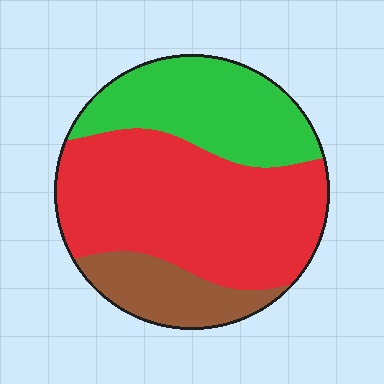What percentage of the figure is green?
Green takes up about one third (1/3) of the figure.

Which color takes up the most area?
Red, at roughly 55%.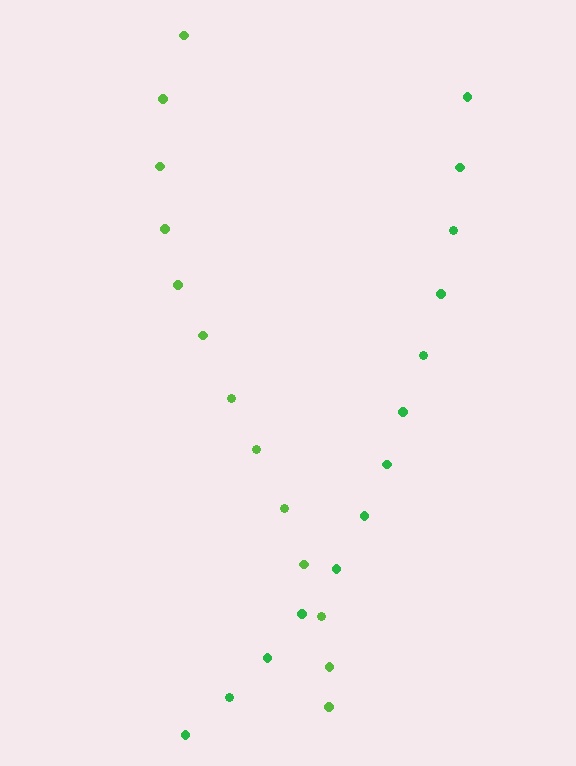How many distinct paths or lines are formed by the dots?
There are 2 distinct paths.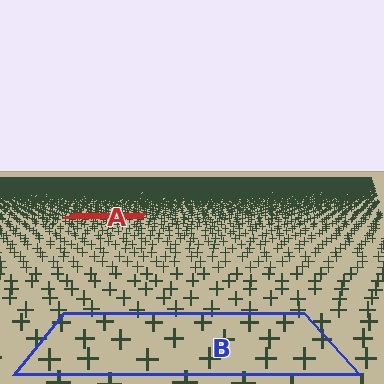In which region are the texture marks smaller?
The texture marks are smaller in region A, because it is farther away.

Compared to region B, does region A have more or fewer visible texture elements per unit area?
Region A has more texture elements per unit area — they are packed more densely because it is farther away.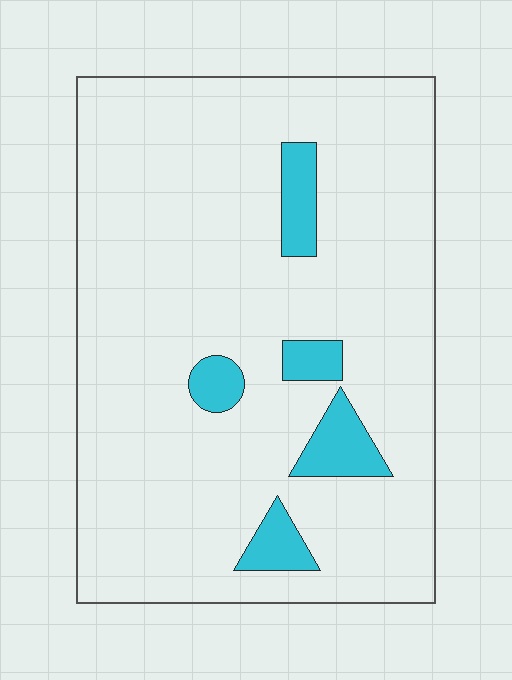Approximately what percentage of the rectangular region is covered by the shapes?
Approximately 10%.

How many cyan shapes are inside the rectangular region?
5.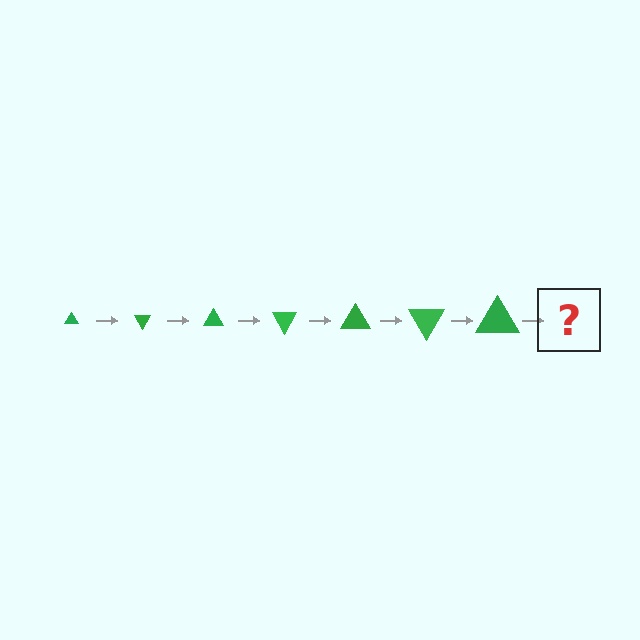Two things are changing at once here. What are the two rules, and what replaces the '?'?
The two rules are that the triangle grows larger each step and it rotates 60 degrees each step. The '?' should be a triangle, larger than the previous one and rotated 420 degrees from the start.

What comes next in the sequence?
The next element should be a triangle, larger than the previous one and rotated 420 degrees from the start.